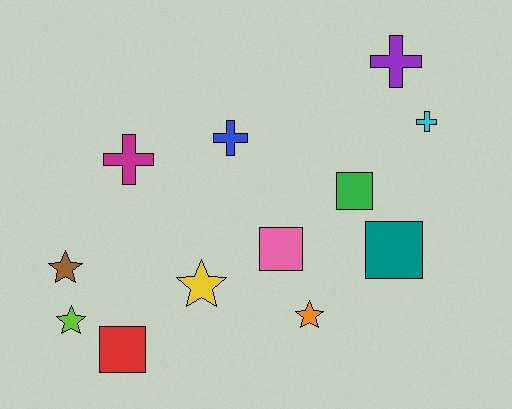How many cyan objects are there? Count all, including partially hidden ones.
There is 1 cyan object.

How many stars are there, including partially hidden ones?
There are 4 stars.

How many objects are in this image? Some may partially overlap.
There are 12 objects.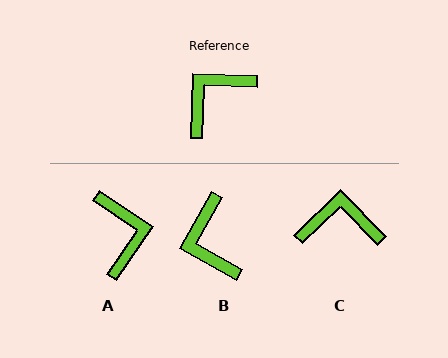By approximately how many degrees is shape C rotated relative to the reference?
Approximately 44 degrees clockwise.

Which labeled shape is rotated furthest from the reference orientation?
A, about 122 degrees away.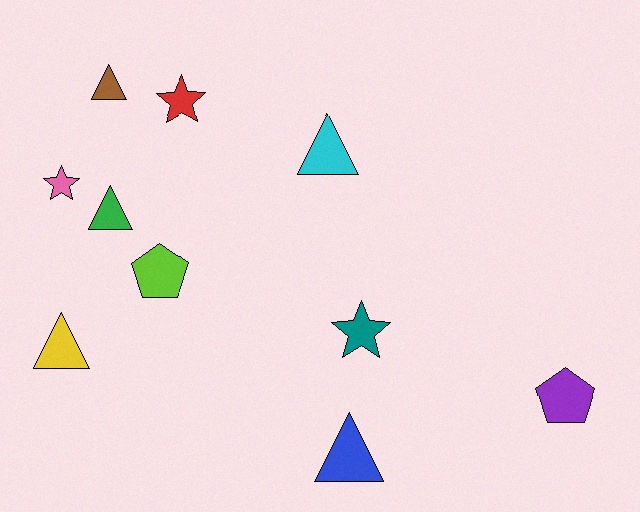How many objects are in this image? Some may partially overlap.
There are 10 objects.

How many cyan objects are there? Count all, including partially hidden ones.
There is 1 cyan object.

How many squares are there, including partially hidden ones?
There are no squares.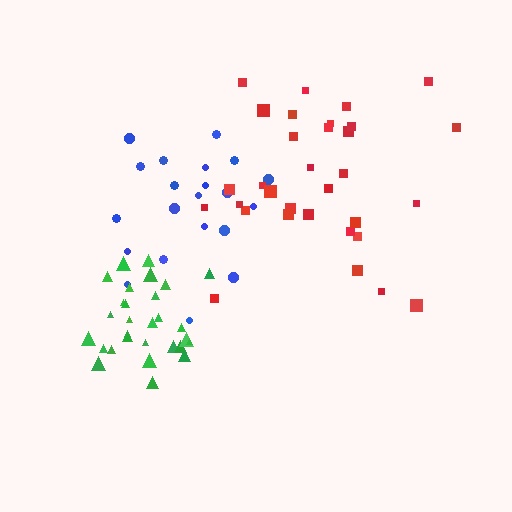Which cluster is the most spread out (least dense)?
Blue.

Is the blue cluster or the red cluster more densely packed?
Red.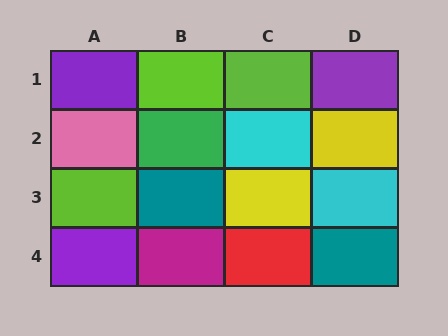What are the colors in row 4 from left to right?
Purple, magenta, red, teal.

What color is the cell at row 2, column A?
Pink.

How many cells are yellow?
2 cells are yellow.